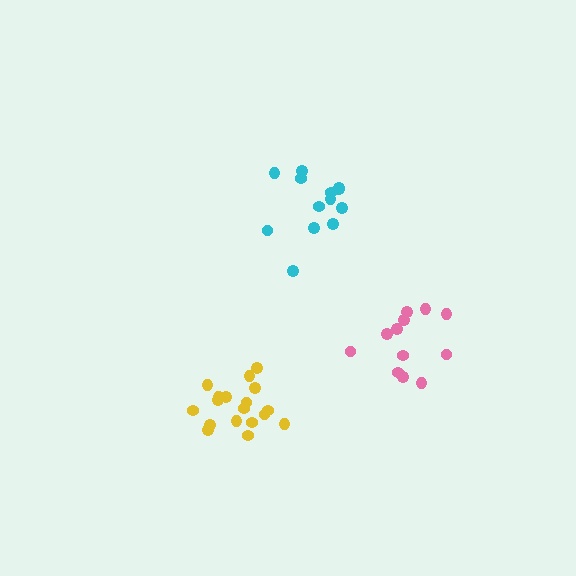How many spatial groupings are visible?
There are 3 spatial groupings.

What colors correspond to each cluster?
The clusters are colored: pink, yellow, cyan.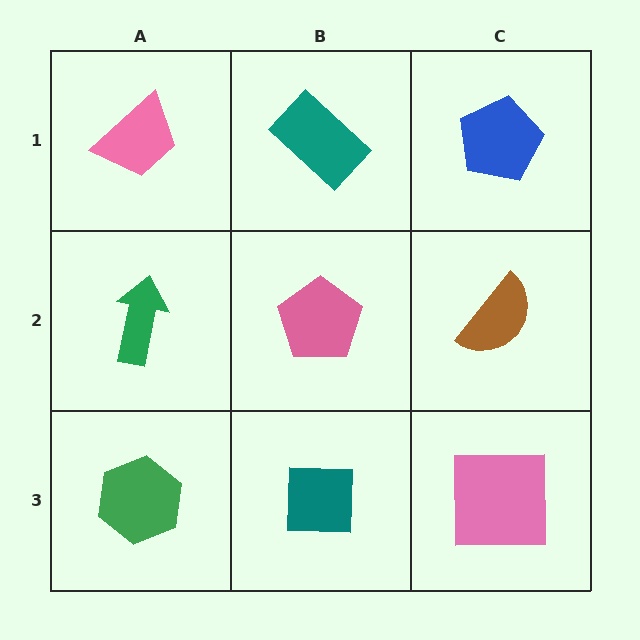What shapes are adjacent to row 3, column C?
A brown semicircle (row 2, column C), a teal square (row 3, column B).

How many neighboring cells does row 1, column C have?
2.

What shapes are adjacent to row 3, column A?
A green arrow (row 2, column A), a teal square (row 3, column B).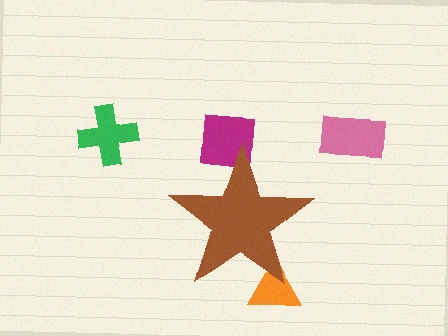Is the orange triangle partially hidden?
Yes, the orange triangle is partially hidden behind the brown star.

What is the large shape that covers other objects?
A brown star.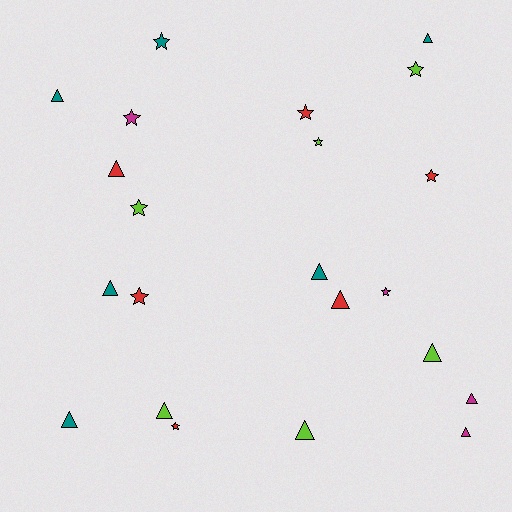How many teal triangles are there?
There are 5 teal triangles.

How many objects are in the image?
There are 22 objects.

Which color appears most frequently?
Red, with 6 objects.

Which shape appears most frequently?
Triangle, with 12 objects.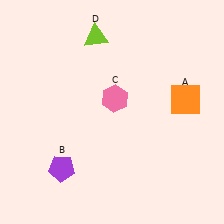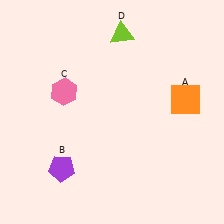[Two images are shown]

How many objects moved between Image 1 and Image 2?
2 objects moved between the two images.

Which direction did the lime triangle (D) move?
The lime triangle (D) moved right.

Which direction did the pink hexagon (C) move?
The pink hexagon (C) moved left.